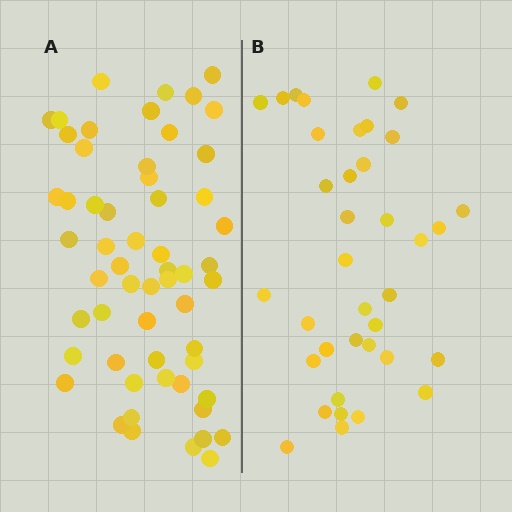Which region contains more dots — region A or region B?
Region A (the left region) has more dots.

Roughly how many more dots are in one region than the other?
Region A has approximately 20 more dots than region B.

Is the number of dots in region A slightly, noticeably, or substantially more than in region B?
Region A has substantially more. The ratio is roughly 1.5 to 1.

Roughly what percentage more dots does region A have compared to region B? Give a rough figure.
About 55% more.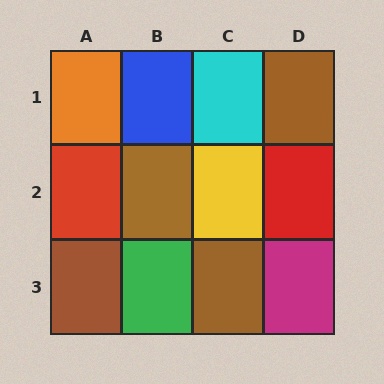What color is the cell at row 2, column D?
Red.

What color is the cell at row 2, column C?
Yellow.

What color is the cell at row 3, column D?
Magenta.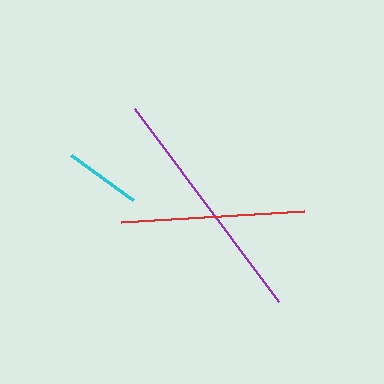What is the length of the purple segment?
The purple segment is approximately 241 pixels long.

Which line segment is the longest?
The purple line is the longest at approximately 241 pixels.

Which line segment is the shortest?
The cyan line is the shortest at approximately 77 pixels.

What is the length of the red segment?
The red segment is approximately 183 pixels long.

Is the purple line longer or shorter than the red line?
The purple line is longer than the red line.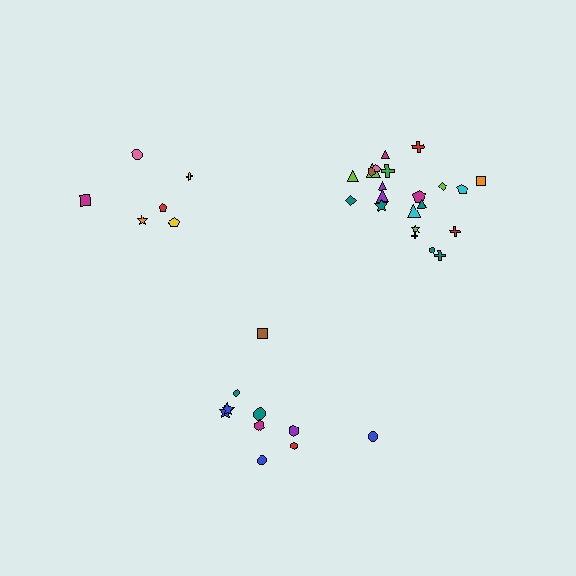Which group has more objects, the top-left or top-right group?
The top-right group.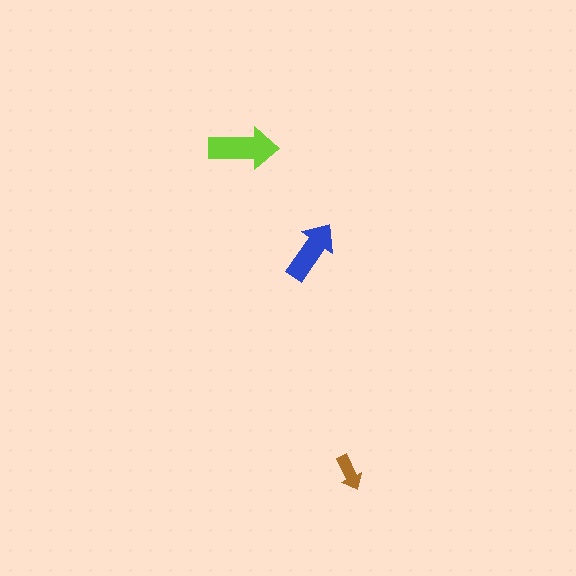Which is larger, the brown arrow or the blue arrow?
The blue one.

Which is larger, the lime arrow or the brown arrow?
The lime one.